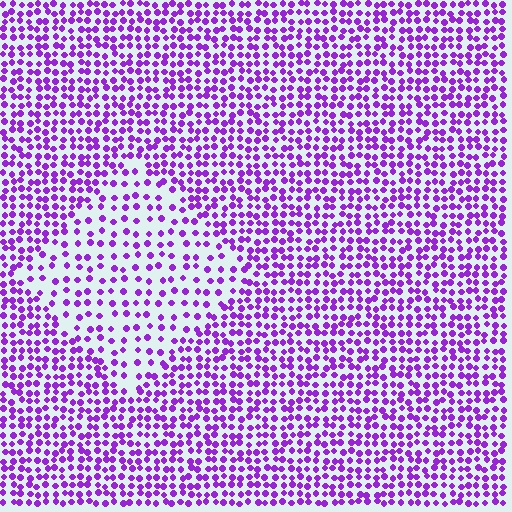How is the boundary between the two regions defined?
The boundary is defined by a change in element density (approximately 2.0x ratio). All elements are the same color, size, and shape.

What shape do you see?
I see a diamond.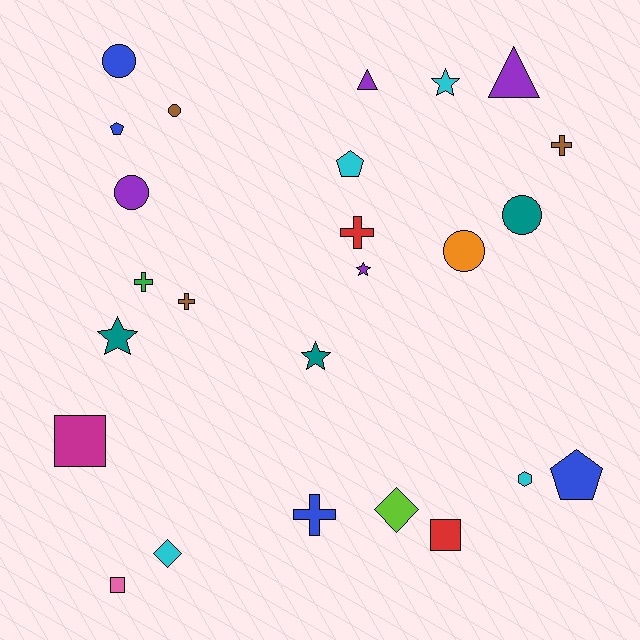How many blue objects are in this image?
There are 4 blue objects.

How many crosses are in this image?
There are 5 crosses.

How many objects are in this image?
There are 25 objects.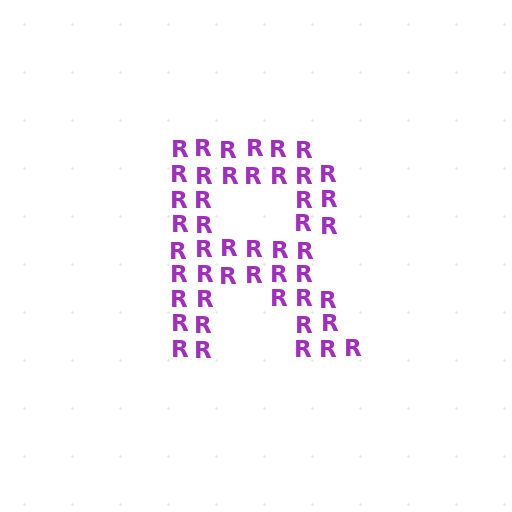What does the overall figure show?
The overall figure shows the letter R.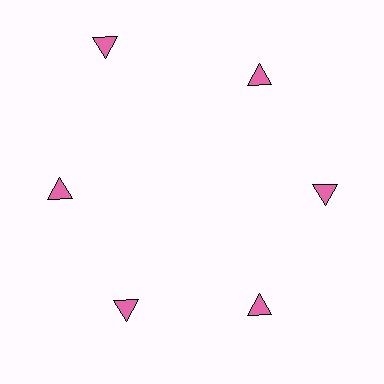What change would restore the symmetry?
The symmetry would be restored by moving it inward, back onto the ring so that all 6 triangles sit at equal angles and equal distance from the center.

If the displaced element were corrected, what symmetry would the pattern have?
It would have 6-fold rotational symmetry — the pattern would map onto itself every 60 degrees.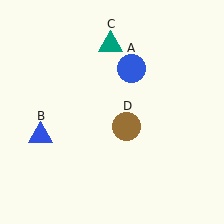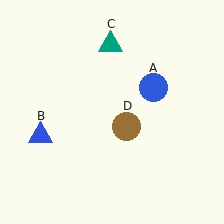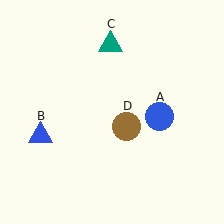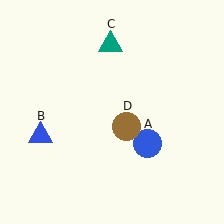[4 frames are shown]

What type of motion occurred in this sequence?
The blue circle (object A) rotated clockwise around the center of the scene.